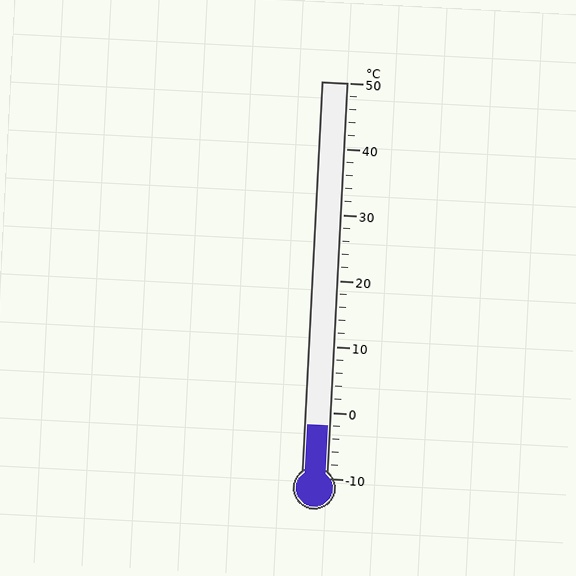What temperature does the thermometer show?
The thermometer shows approximately -2°C.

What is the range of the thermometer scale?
The thermometer scale ranges from -10°C to 50°C.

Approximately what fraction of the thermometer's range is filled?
The thermometer is filled to approximately 15% of its range.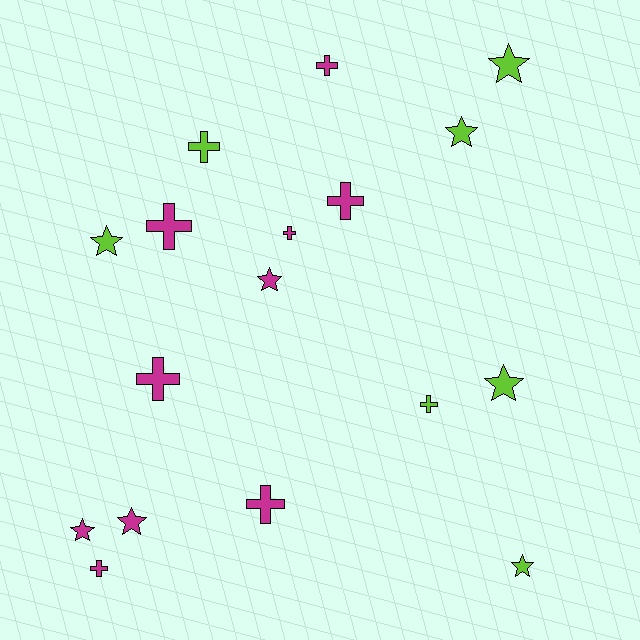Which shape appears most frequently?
Cross, with 9 objects.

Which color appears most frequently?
Magenta, with 10 objects.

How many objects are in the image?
There are 17 objects.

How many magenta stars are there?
There are 3 magenta stars.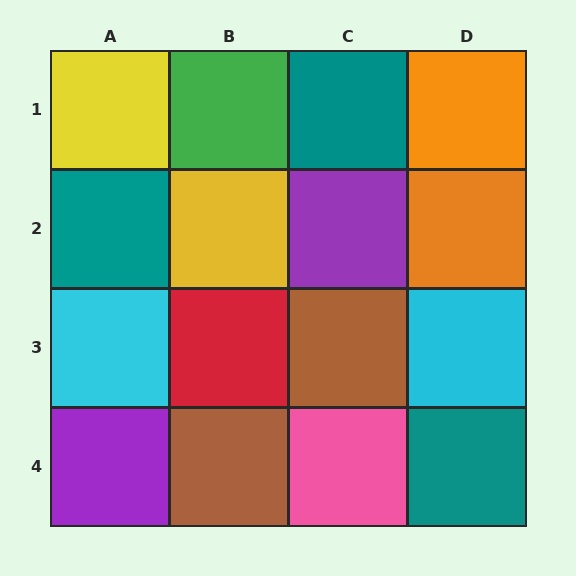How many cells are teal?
3 cells are teal.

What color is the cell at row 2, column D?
Orange.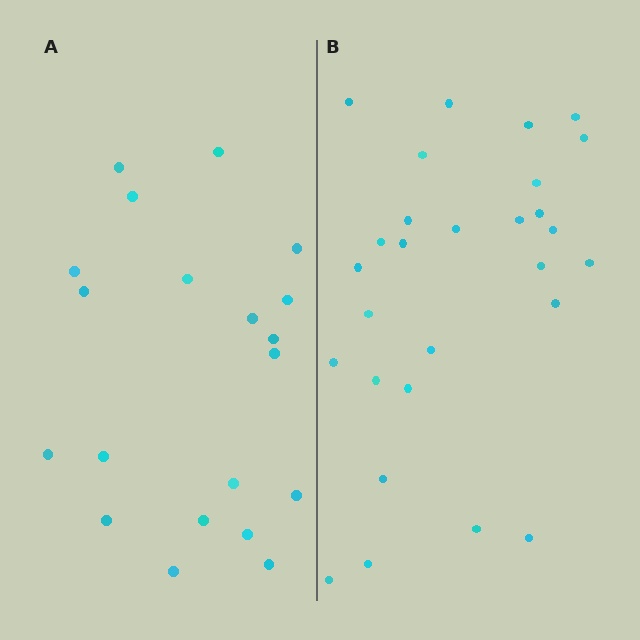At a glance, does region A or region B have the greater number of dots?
Region B (the right region) has more dots.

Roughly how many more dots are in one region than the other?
Region B has roughly 8 or so more dots than region A.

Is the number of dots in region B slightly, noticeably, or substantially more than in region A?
Region B has noticeably more, but not dramatically so. The ratio is roughly 1.4 to 1.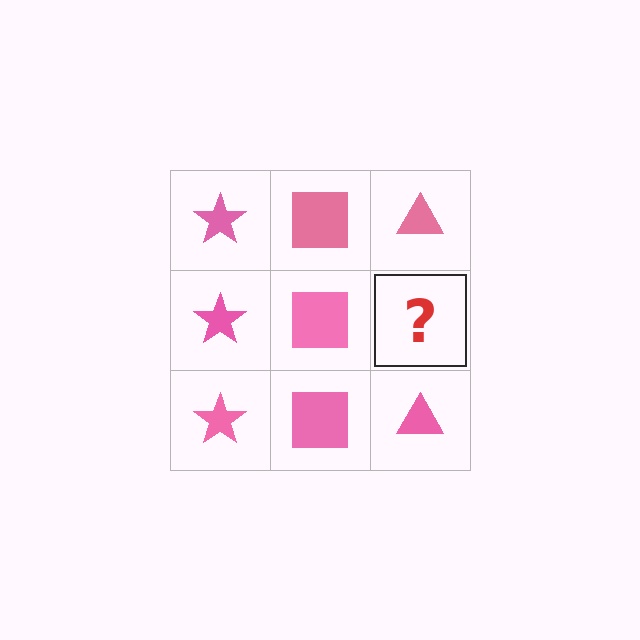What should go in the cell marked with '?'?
The missing cell should contain a pink triangle.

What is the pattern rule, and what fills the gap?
The rule is that each column has a consistent shape. The gap should be filled with a pink triangle.